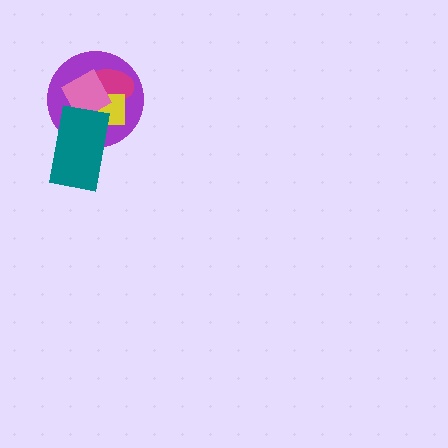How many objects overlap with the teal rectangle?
3 objects overlap with the teal rectangle.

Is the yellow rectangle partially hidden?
Yes, it is partially covered by another shape.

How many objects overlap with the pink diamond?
4 objects overlap with the pink diamond.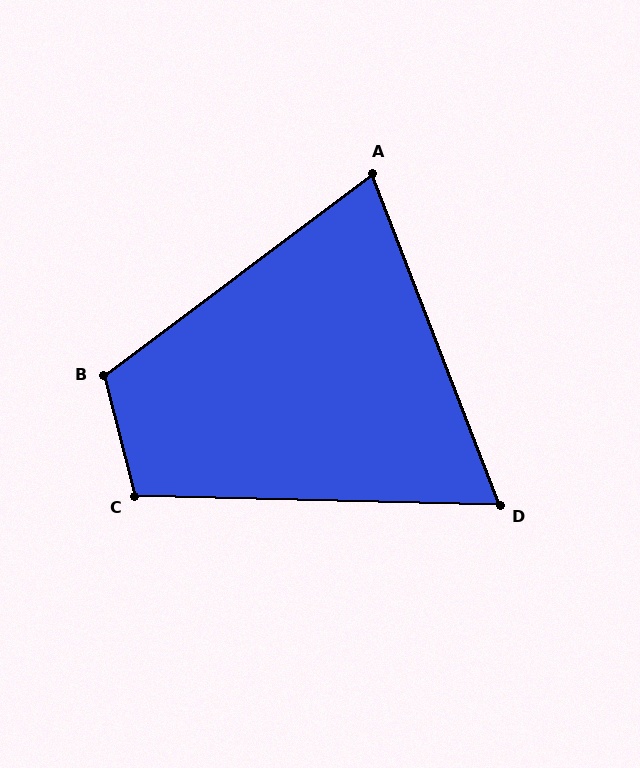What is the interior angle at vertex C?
Approximately 106 degrees (obtuse).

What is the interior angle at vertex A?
Approximately 74 degrees (acute).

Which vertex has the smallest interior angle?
D, at approximately 68 degrees.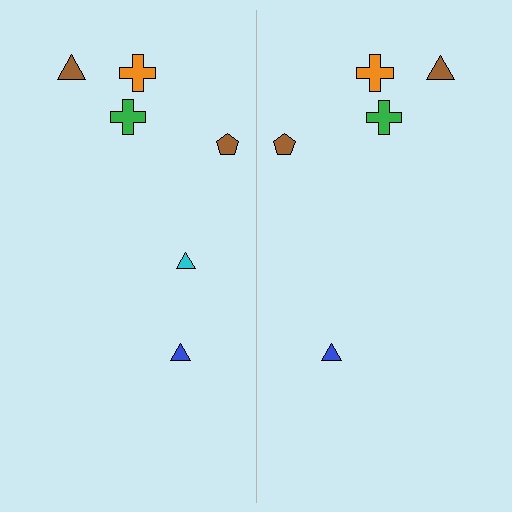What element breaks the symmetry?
A cyan triangle is missing from the right side.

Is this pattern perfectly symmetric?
No, the pattern is not perfectly symmetric. A cyan triangle is missing from the right side.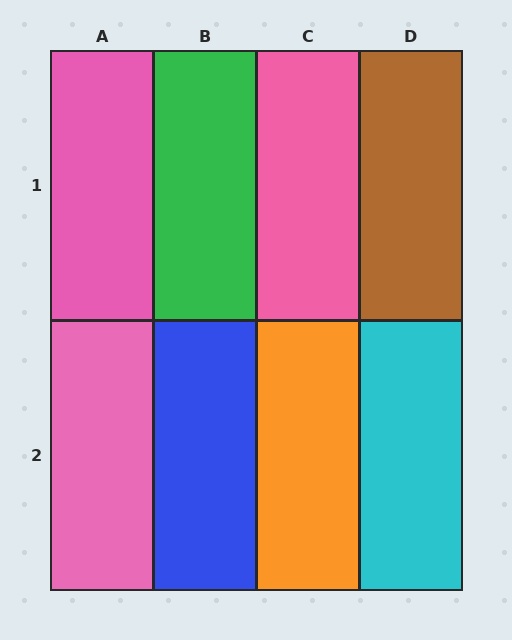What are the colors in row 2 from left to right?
Pink, blue, orange, cyan.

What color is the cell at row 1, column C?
Pink.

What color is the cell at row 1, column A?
Pink.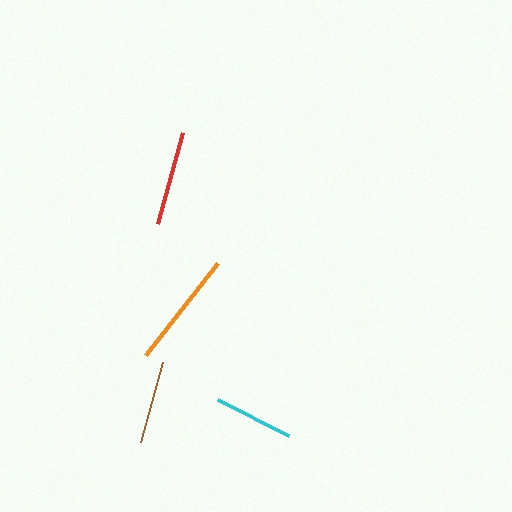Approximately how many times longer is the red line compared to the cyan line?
The red line is approximately 1.2 times the length of the cyan line.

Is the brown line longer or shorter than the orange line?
The orange line is longer than the brown line.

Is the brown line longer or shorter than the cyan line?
The brown line is longer than the cyan line.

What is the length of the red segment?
The red segment is approximately 95 pixels long.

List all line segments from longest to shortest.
From longest to shortest: orange, red, brown, cyan.